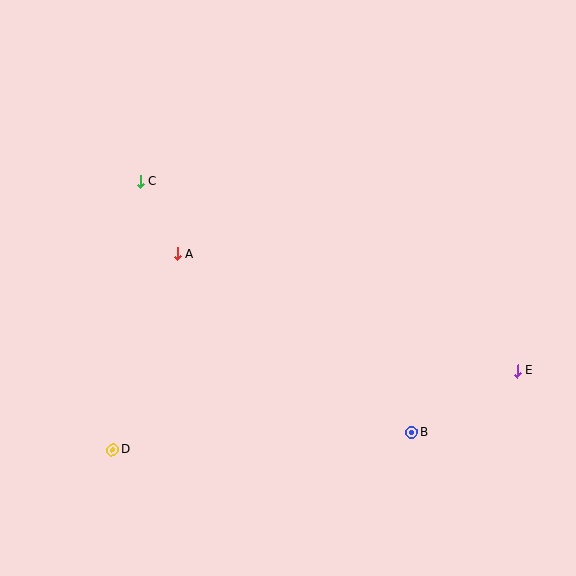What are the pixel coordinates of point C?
Point C is at (140, 181).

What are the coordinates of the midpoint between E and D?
The midpoint between E and D is at (315, 410).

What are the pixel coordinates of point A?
Point A is at (178, 254).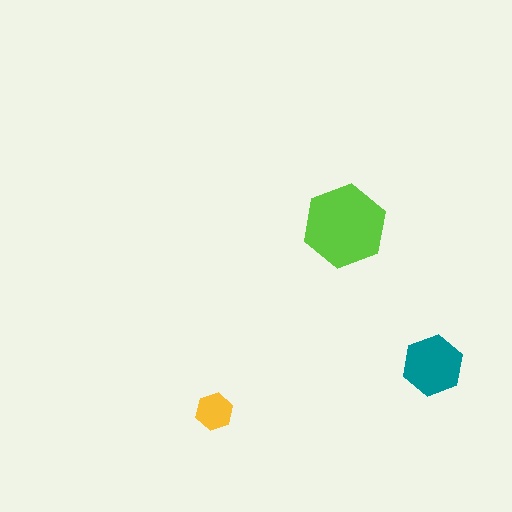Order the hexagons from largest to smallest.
the lime one, the teal one, the yellow one.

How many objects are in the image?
There are 3 objects in the image.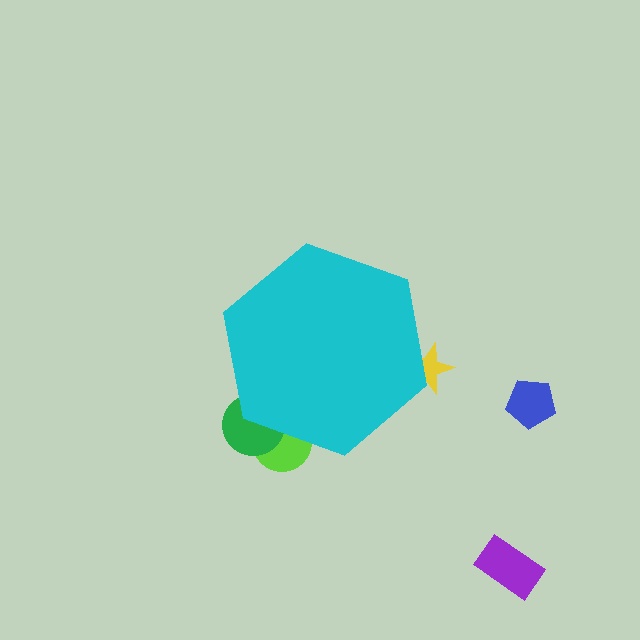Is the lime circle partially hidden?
Yes, the lime circle is partially hidden behind the cyan hexagon.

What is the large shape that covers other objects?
A cyan hexagon.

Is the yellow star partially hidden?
Yes, the yellow star is partially hidden behind the cyan hexagon.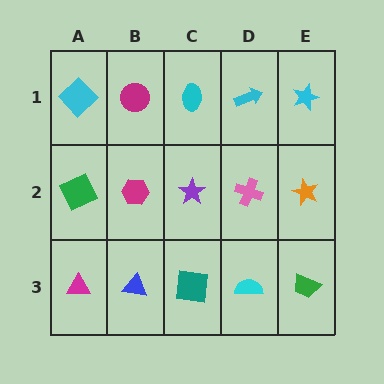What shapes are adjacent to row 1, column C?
A purple star (row 2, column C), a magenta circle (row 1, column B), a cyan arrow (row 1, column D).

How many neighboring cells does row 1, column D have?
3.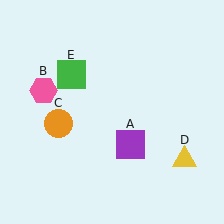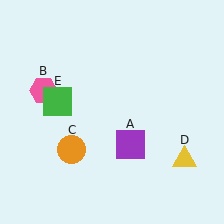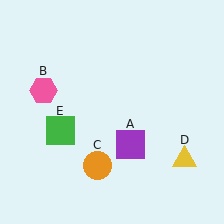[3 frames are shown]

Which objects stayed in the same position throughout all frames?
Purple square (object A) and pink hexagon (object B) and yellow triangle (object D) remained stationary.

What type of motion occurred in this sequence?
The orange circle (object C), green square (object E) rotated counterclockwise around the center of the scene.